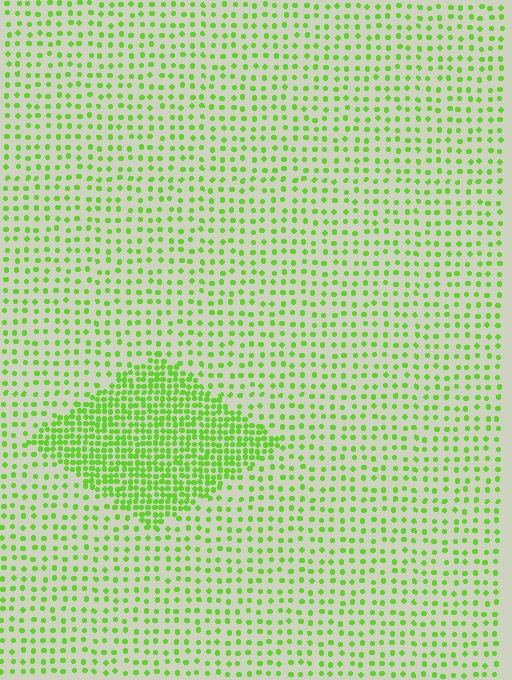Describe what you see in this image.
The image contains small lime elements arranged at two different densities. A diamond-shaped region is visible where the elements are more densely packed than the surrounding area.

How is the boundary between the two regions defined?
The boundary is defined by a change in element density (approximately 2.6x ratio). All elements are the same color, size, and shape.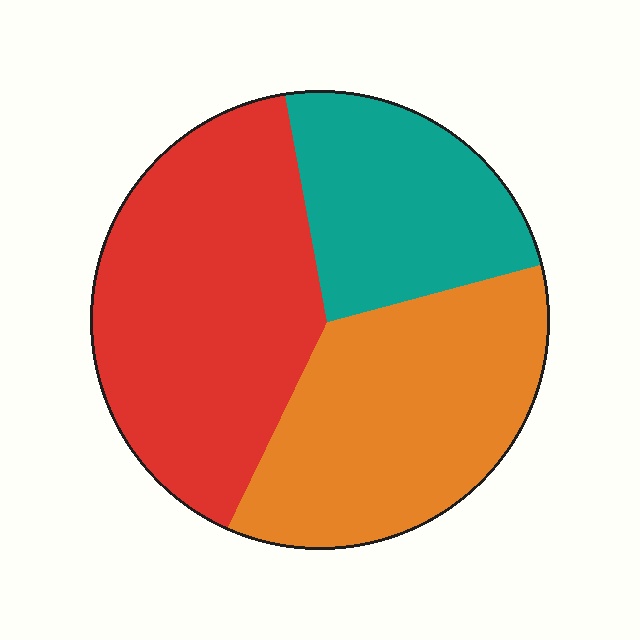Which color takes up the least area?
Teal, at roughly 25%.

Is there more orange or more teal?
Orange.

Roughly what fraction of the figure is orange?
Orange takes up about one third (1/3) of the figure.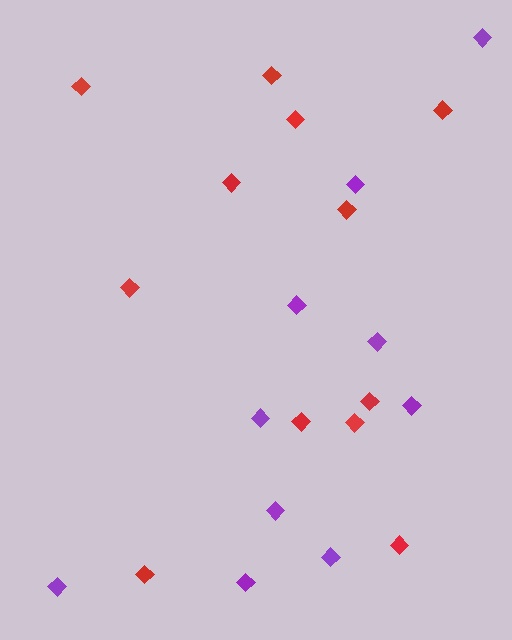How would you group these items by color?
There are 2 groups: one group of red diamonds (12) and one group of purple diamonds (10).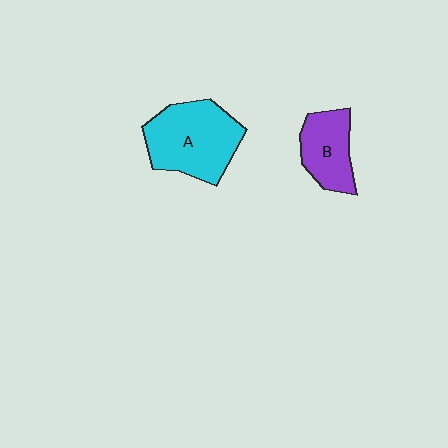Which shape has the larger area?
Shape A (cyan).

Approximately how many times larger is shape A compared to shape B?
Approximately 1.7 times.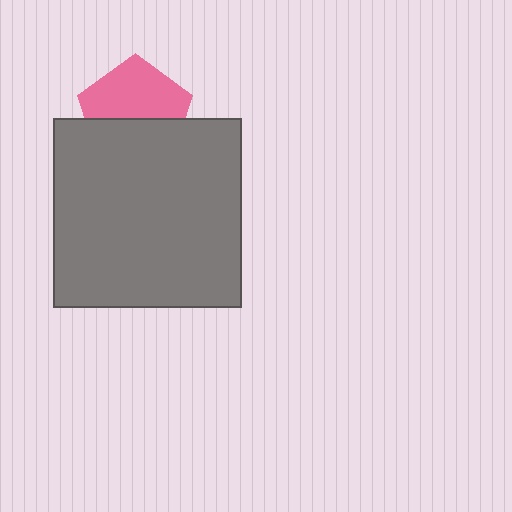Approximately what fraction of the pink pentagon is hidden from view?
Roughly 45% of the pink pentagon is hidden behind the gray square.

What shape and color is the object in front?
The object in front is a gray square.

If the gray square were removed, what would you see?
You would see the complete pink pentagon.